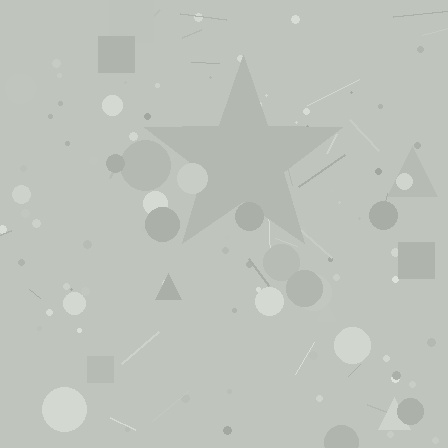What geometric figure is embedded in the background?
A star is embedded in the background.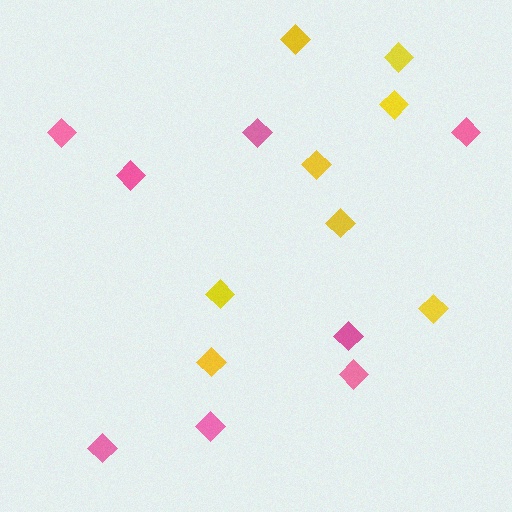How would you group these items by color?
There are 2 groups: one group of pink diamonds (8) and one group of yellow diamonds (8).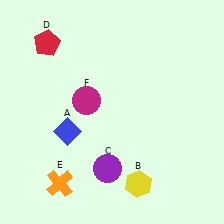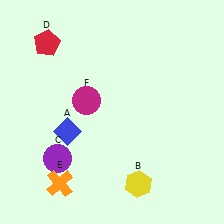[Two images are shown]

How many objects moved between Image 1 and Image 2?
1 object moved between the two images.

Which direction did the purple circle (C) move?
The purple circle (C) moved left.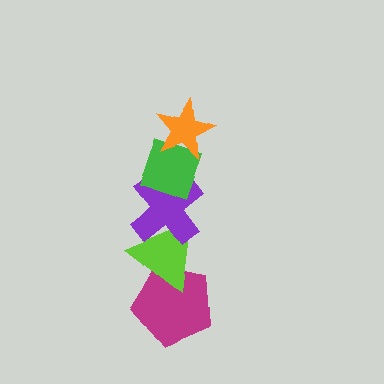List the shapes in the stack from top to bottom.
From top to bottom: the orange star, the green diamond, the purple cross, the lime triangle, the magenta pentagon.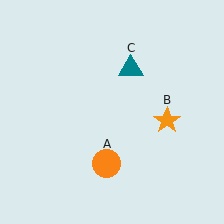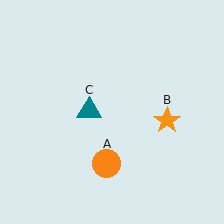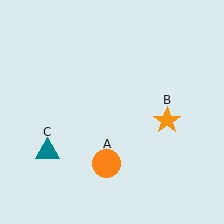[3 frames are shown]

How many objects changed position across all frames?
1 object changed position: teal triangle (object C).